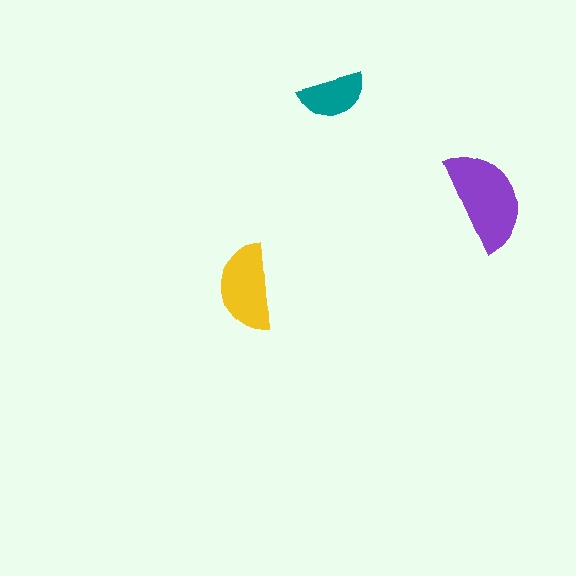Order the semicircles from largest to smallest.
the purple one, the yellow one, the teal one.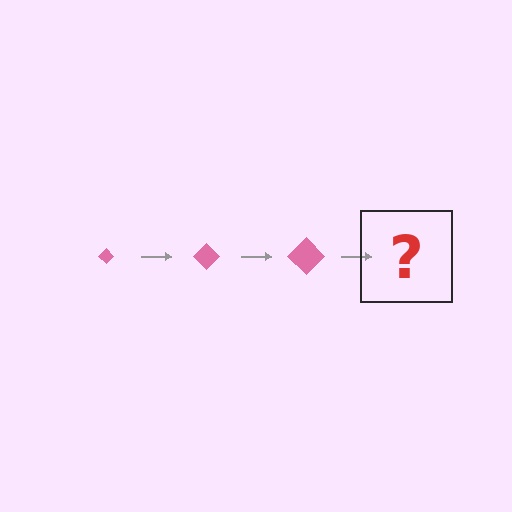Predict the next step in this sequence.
The next step is a pink diamond, larger than the previous one.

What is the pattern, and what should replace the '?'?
The pattern is that the diamond gets progressively larger each step. The '?' should be a pink diamond, larger than the previous one.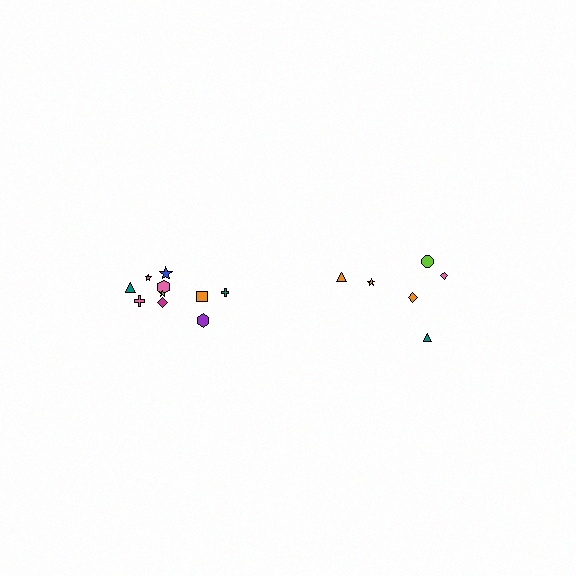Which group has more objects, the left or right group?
The left group.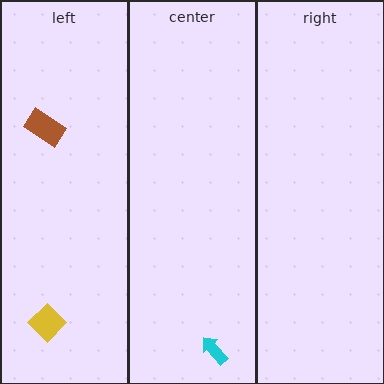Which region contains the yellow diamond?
The left region.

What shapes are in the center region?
The cyan arrow.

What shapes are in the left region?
The brown rectangle, the yellow diamond.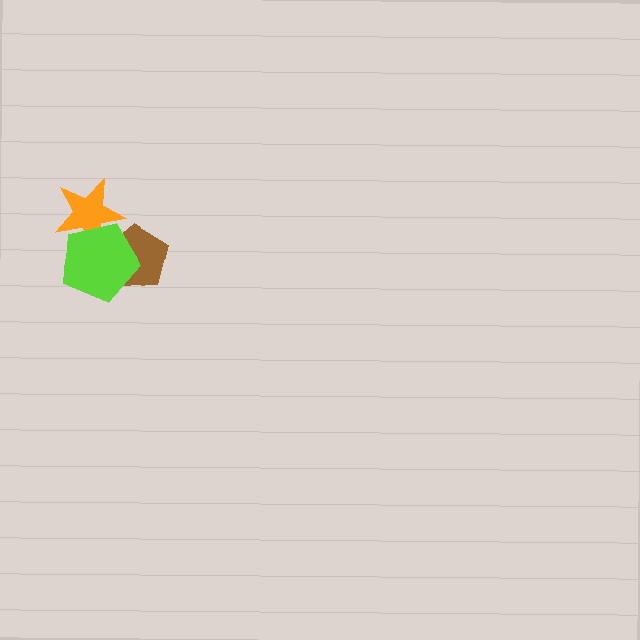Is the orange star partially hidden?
Yes, it is partially covered by another shape.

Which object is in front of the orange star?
The lime pentagon is in front of the orange star.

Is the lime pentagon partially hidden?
No, no other shape covers it.